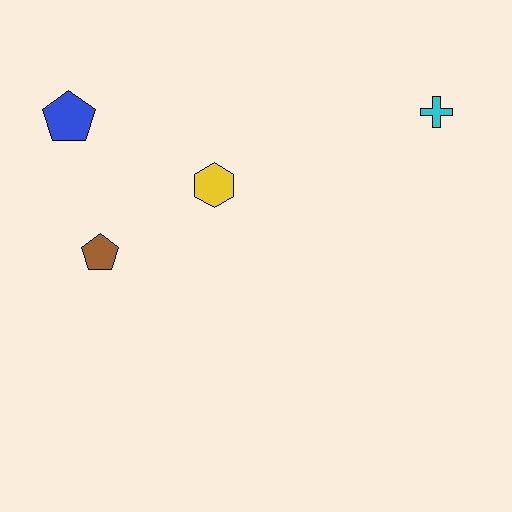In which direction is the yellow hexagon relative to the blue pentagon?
The yellow hexagon is to the right of the blue pentagon.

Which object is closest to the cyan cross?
The yellow hexagon is closest to the cyan cross.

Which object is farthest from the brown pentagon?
The cyan cross is farthest from the brown pentagon.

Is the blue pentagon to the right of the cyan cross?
No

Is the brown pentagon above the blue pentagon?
No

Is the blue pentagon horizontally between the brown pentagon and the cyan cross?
No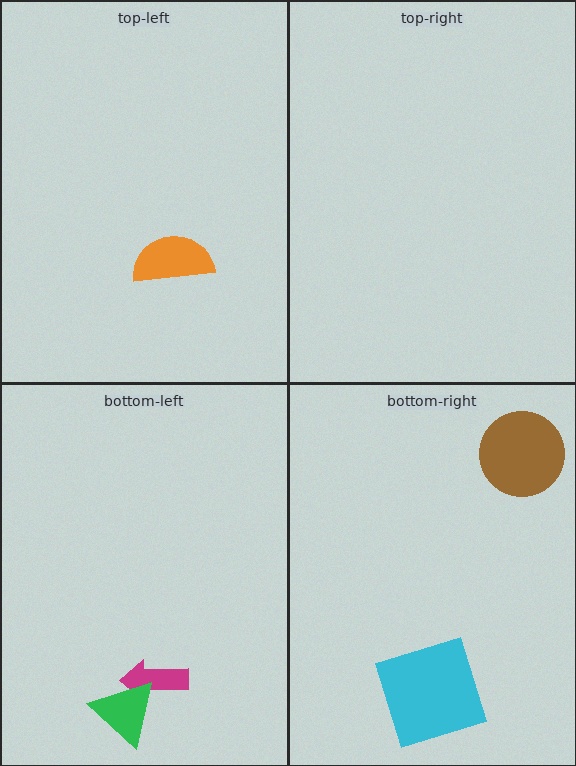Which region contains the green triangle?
The bottom-left region.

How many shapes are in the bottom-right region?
2.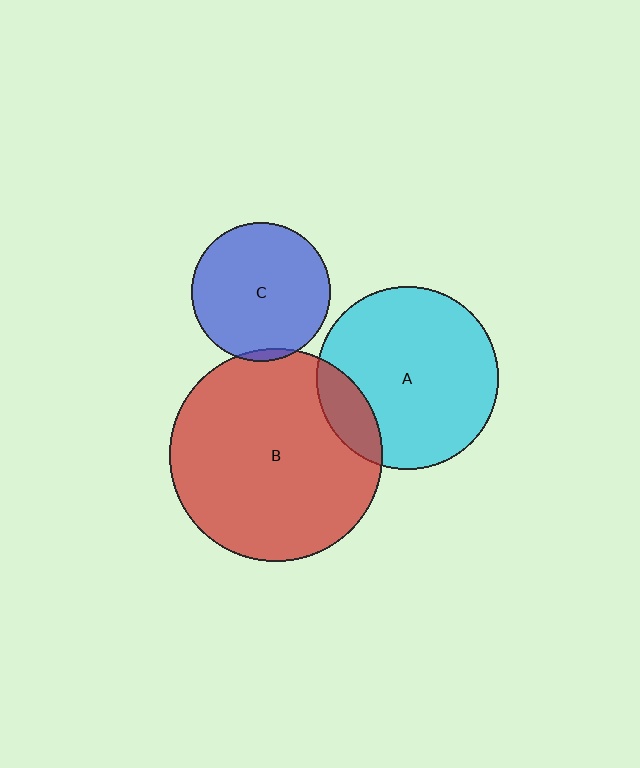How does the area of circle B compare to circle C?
Approximately 2.4 times.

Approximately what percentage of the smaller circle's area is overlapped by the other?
Approximately 15%.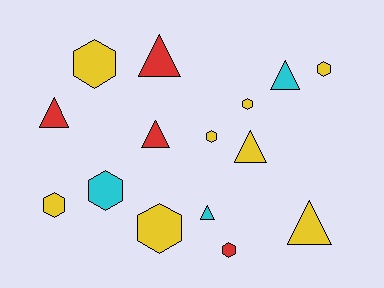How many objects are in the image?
There are 15 objects.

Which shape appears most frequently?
Hexagon, with 8 objects.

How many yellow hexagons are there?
There are 6 yellow hexagons.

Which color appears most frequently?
Yellow, with 8 objects.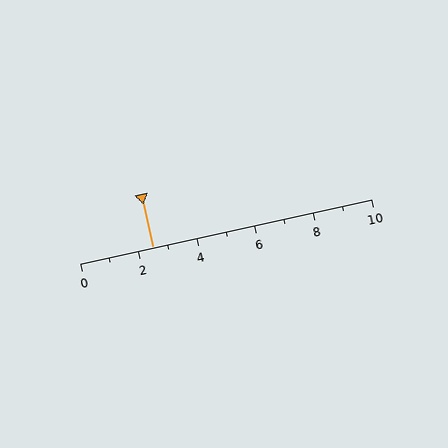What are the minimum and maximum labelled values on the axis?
The axis runs from 0 to 10.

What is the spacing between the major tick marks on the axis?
The major ticks are spaced 2 apart.